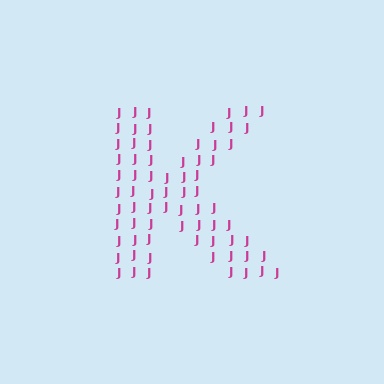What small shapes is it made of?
It is made of small letter J's.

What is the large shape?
The large shape is the letter K.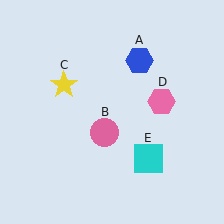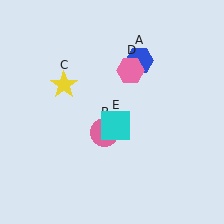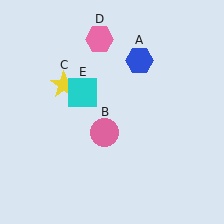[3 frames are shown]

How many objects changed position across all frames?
2 objects changed position: pink hexagon (object D), cyan square (object E).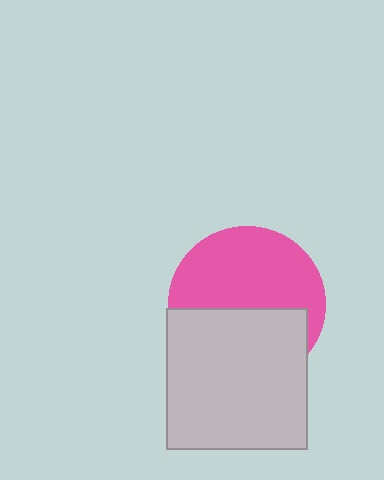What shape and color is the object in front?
The object in front is a light gray square.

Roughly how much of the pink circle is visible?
About half of it is visible (roughly 55%).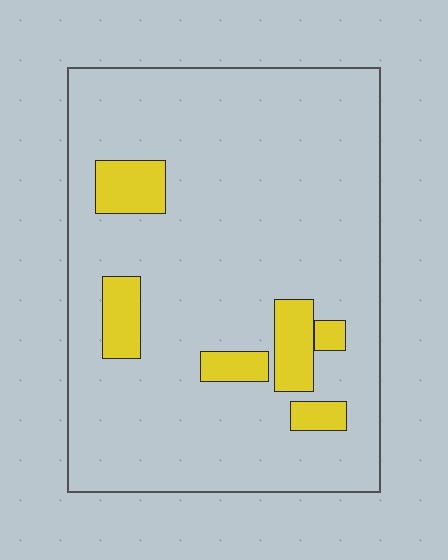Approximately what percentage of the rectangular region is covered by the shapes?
Approximately 10%.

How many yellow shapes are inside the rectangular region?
6.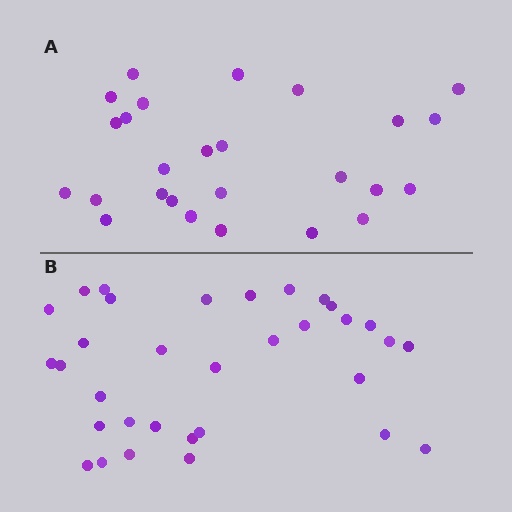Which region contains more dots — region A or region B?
Region B (the bottom region) has more dots.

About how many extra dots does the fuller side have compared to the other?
Region B has roughly 8 or so more dots than region A.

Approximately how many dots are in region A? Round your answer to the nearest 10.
About 30 dots. (The exact count is 26, which rounds to 30.)